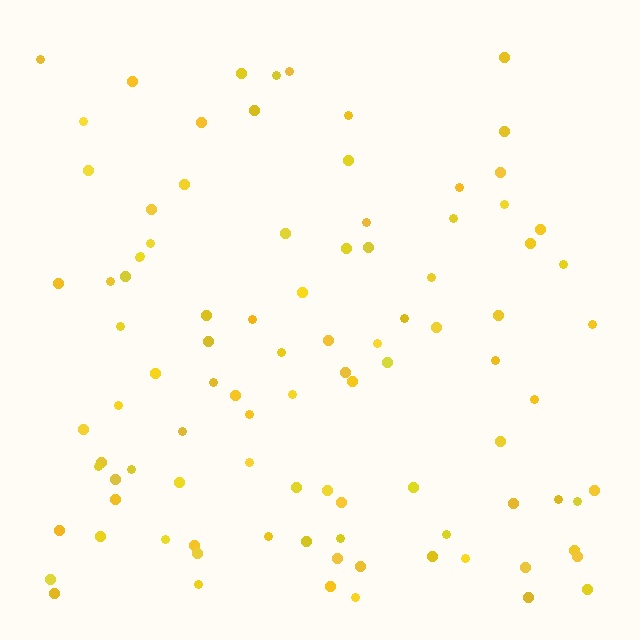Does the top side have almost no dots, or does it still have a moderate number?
Still a moderate number, just noticeably fewer than the bottom.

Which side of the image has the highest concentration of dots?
The bottom.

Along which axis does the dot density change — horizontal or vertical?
Vertical.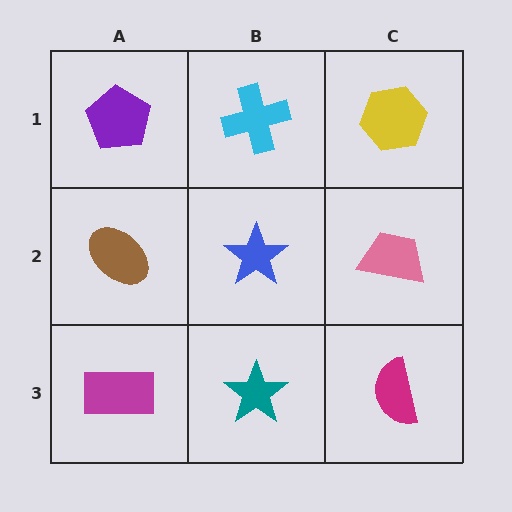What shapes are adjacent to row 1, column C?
A pink trapezoid (row 2, column C), a cyan cross (row 1, column B).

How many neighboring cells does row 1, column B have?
3.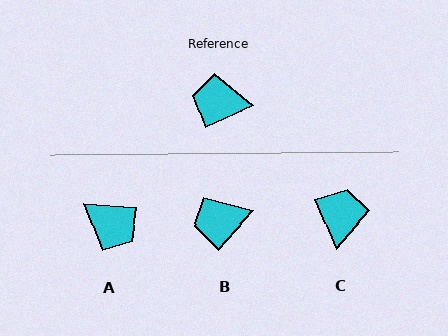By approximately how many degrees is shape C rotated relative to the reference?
Approximately 92 degrees clockwise.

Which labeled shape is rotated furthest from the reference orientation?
A, about 151 degrees away.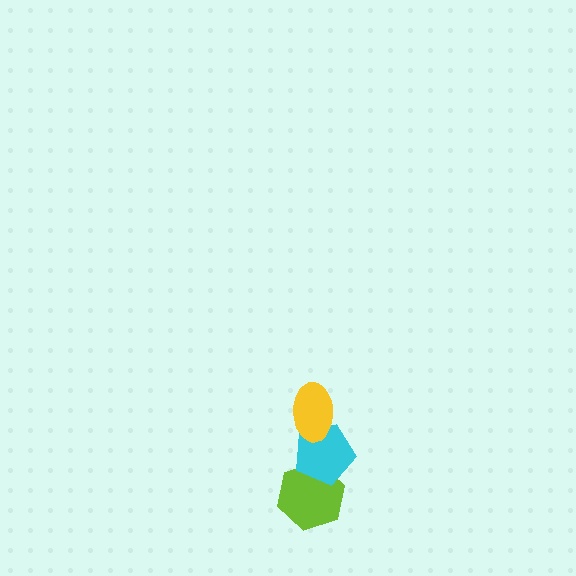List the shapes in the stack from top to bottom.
From top to bottom: the yellow ellipse, the cyan pentagon, the lime hexagon.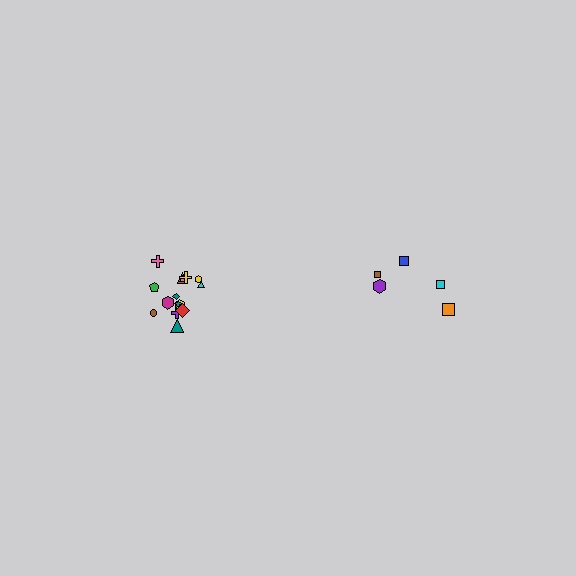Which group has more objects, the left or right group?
The left group.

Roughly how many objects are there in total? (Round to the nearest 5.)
Roughly 20 objects in total.